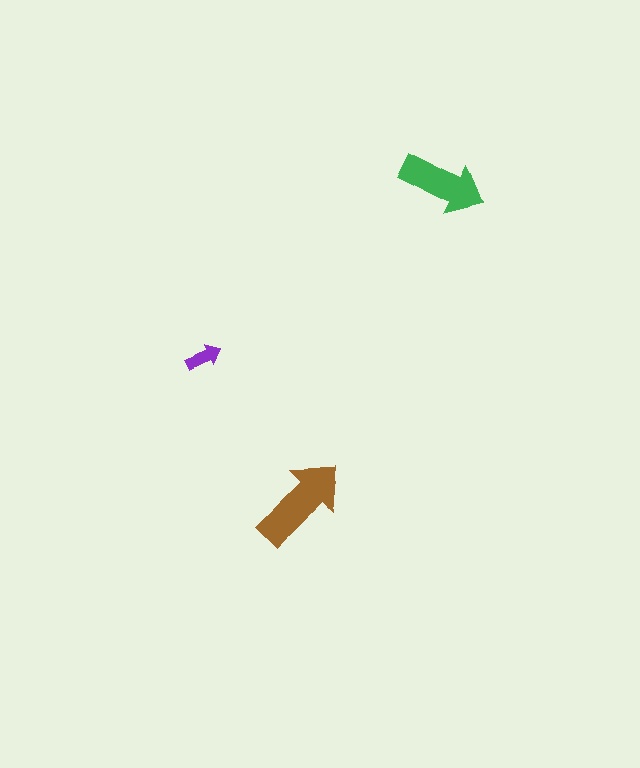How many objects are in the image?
There are 3 objects in the image.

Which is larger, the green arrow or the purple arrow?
The green one.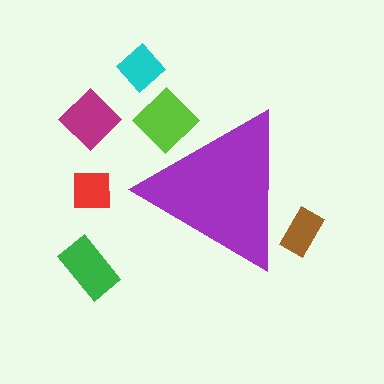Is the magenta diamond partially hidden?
No, the magenta diamond is fully visible.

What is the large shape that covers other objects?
A purple triangle.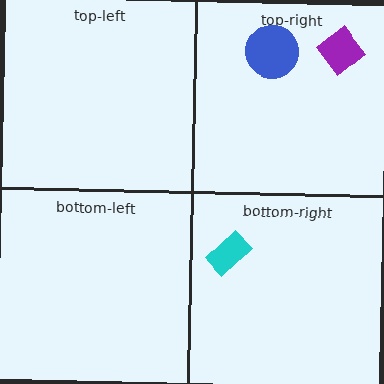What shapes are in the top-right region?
The purple diamond, the blue circle.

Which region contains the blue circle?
The top-right region.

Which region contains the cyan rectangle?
The bottom-right region.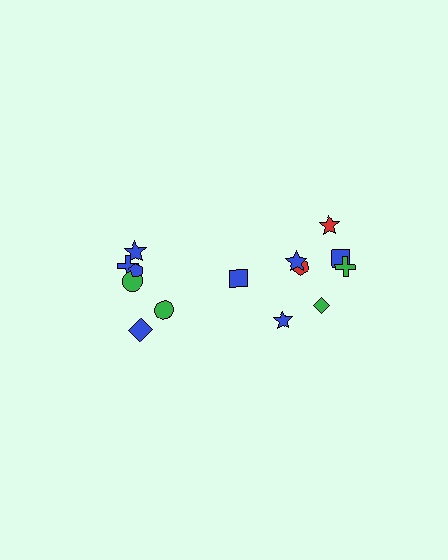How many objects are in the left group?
There are 6 objects.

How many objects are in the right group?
There are 8 objects.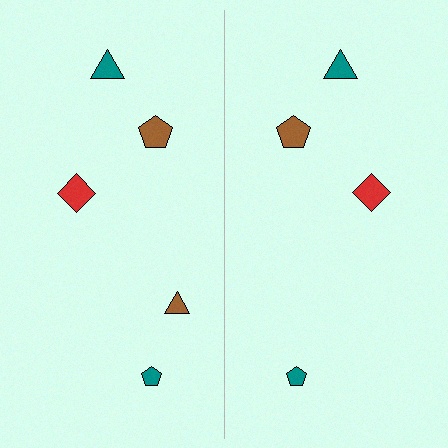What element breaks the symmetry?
A brown triangle is missing from the right side.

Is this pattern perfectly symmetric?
No, the pattern is not perfectly symmetric. A brown triangle is missing from the right side.